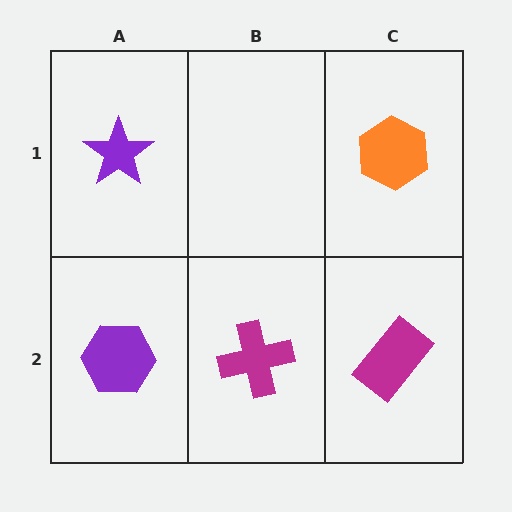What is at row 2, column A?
A purple hexagon.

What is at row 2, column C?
A magenta rectangle.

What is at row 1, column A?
A purple star.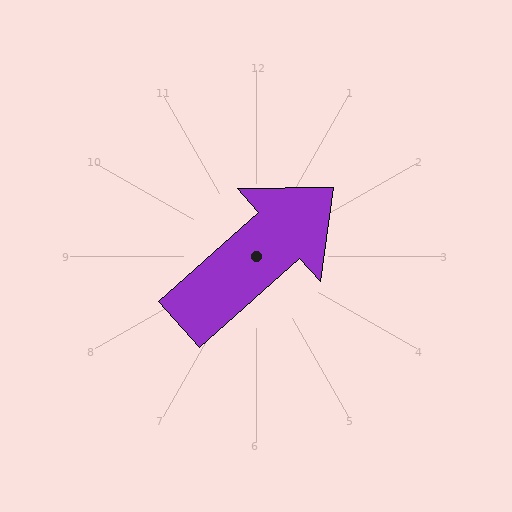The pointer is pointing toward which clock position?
Roughly 2 o'clock.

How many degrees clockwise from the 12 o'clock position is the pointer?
Approximately 48 degrees.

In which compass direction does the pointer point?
Northeast.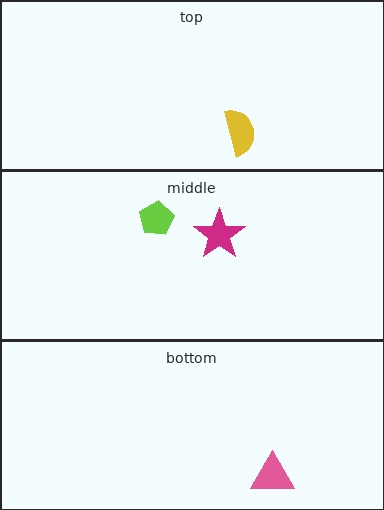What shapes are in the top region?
The yellow semicircle.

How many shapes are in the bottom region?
1.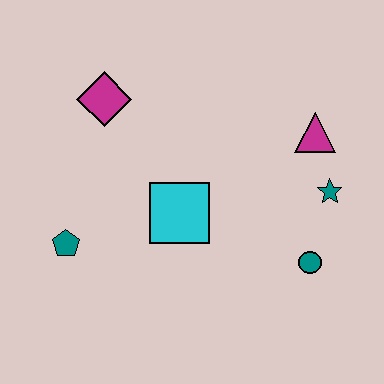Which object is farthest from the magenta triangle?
The teal pentagon is farthest from the magenta triangle.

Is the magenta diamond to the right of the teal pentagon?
Yes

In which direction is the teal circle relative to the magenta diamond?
The teal circle is to the right of the magenta diamond.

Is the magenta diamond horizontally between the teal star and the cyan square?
No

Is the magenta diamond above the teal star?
Yes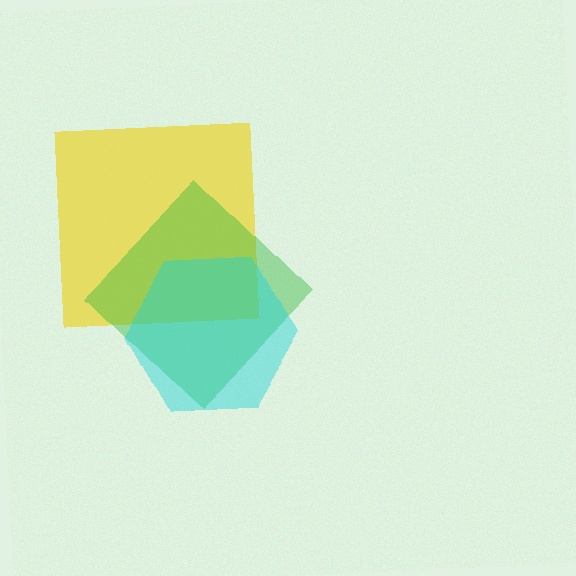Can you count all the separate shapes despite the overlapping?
Yes, there are 3 separate shapes.